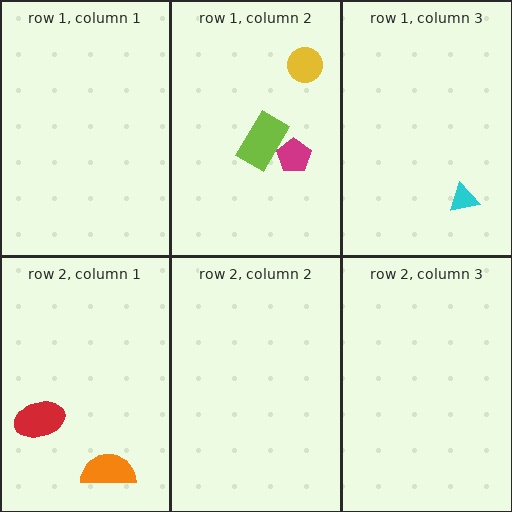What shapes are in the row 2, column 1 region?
The red ellipse, the orange semicircle.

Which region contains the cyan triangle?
The row 1, column 3 region.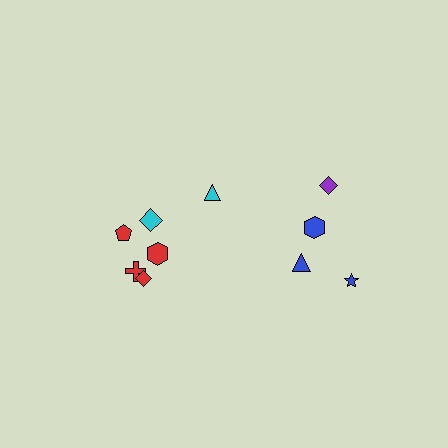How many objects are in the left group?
There are 6 objects.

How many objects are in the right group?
There are 4 objects.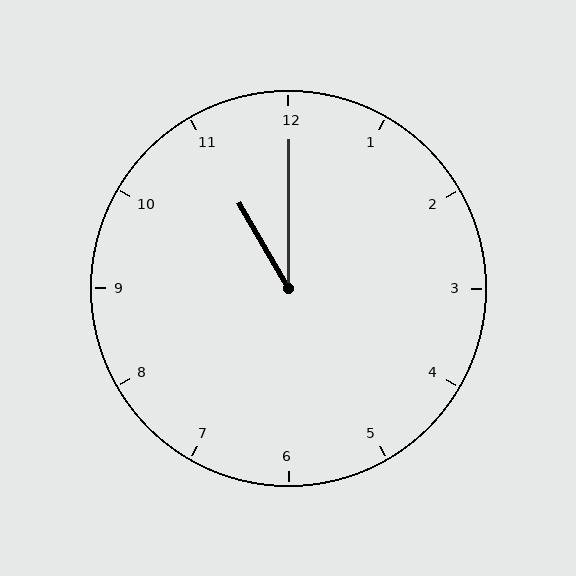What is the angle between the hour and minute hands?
Approximately 30 degrees.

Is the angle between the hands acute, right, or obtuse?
It is acute.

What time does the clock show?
11:00.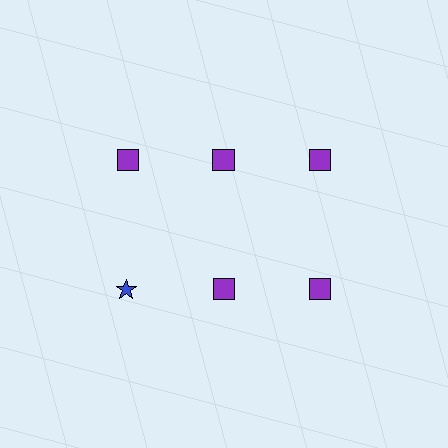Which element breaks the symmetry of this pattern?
The blue star in the second row, leftmost column breaks the symmetry. All other shapes are purple squares.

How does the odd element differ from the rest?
It differs in both color (blue instead of purple) and shape (star instead of square).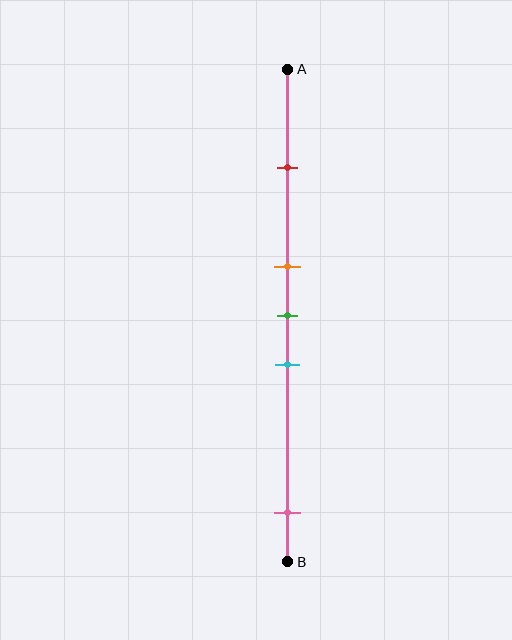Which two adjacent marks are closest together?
The orange and green marks are the closest adjacent pair.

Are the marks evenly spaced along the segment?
No, the marks are not evenly spaced.